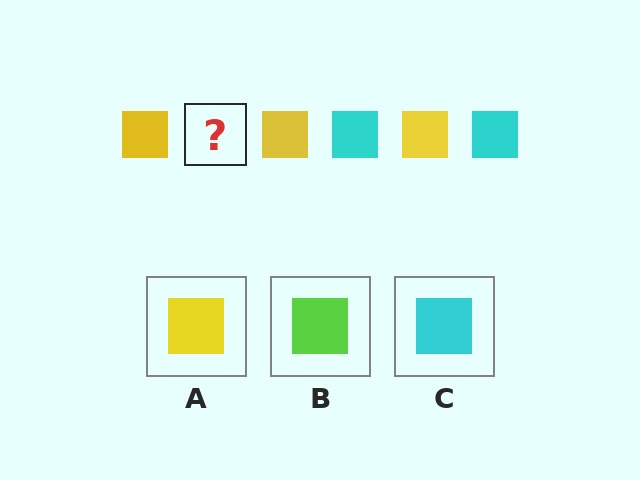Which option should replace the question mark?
Option C.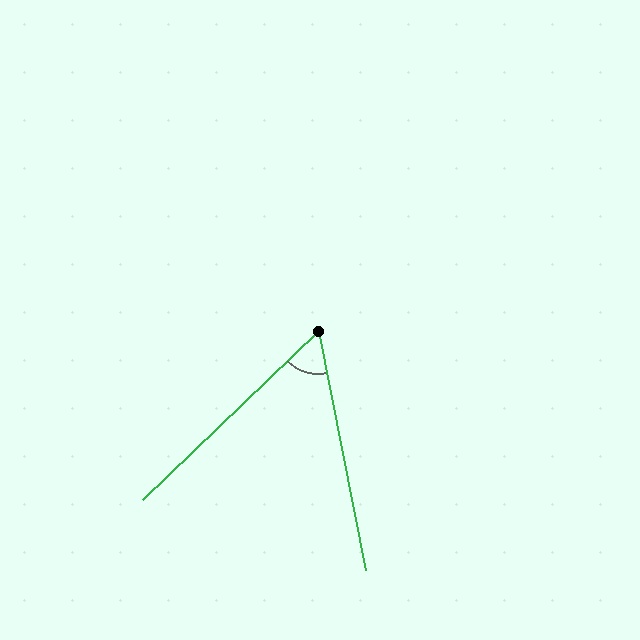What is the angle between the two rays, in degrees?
Approximately 57 degrees.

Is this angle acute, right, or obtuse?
It is acute.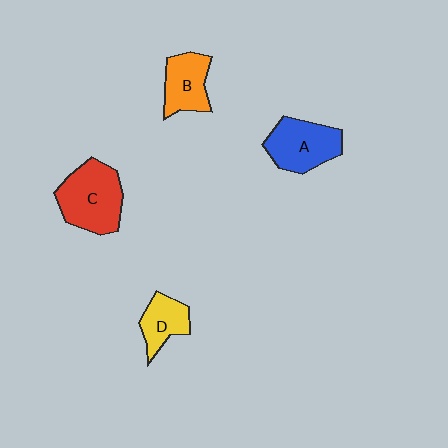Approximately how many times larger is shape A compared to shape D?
Approximately 1.5 times.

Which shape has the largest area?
Shape C (red).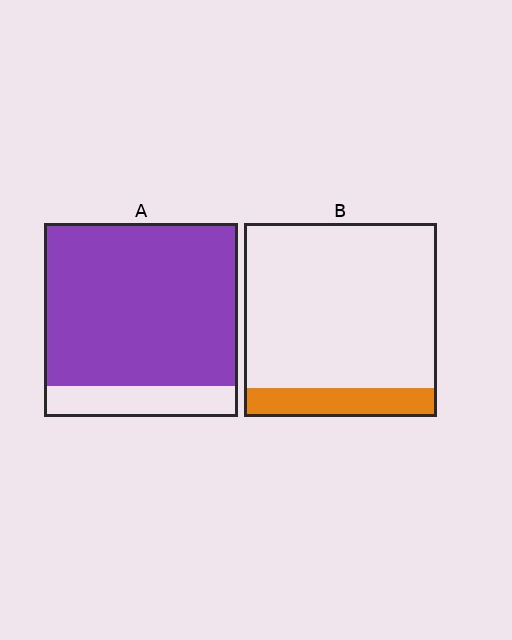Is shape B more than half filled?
No.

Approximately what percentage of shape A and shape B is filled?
A is approximately 85% and B is approximately 15%.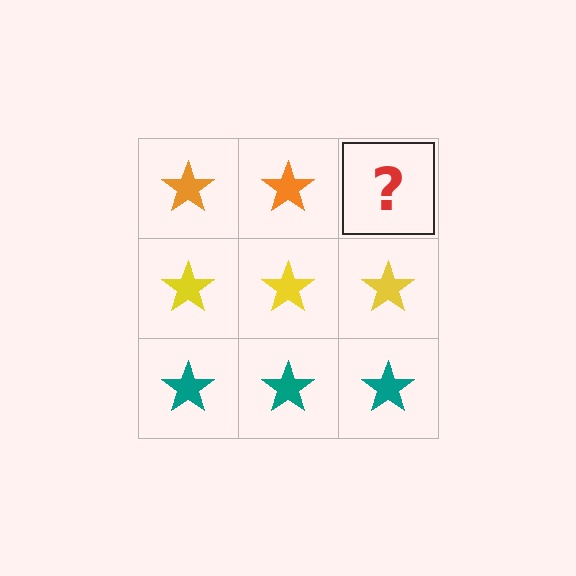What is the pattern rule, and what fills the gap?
The rule is that each row has a consistent color. The gap should be filled with an orange star.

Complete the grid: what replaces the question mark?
The question mark should be replaced with an orange star.